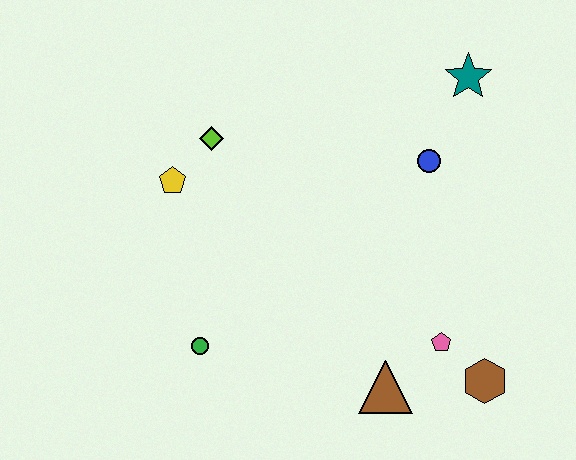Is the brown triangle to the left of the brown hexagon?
Yes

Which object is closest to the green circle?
The yellow pentagon is closest to the green circle.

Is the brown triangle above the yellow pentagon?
No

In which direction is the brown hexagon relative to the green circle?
The brown hexagon is to the right of the green circle.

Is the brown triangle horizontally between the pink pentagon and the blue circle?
No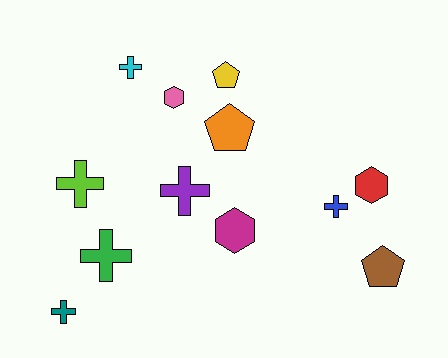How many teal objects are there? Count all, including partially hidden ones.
There is 1 teal object.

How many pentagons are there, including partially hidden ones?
There are 3 pentagons.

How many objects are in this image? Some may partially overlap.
There are 12 objects.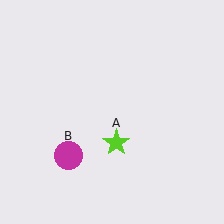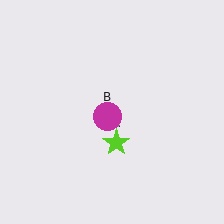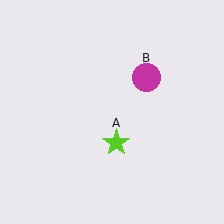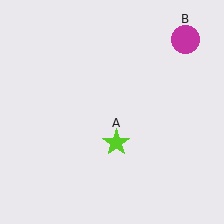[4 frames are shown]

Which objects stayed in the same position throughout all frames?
Lime star (object A) remained stationary.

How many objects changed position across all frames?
1 object changed position: magenta circle (object B).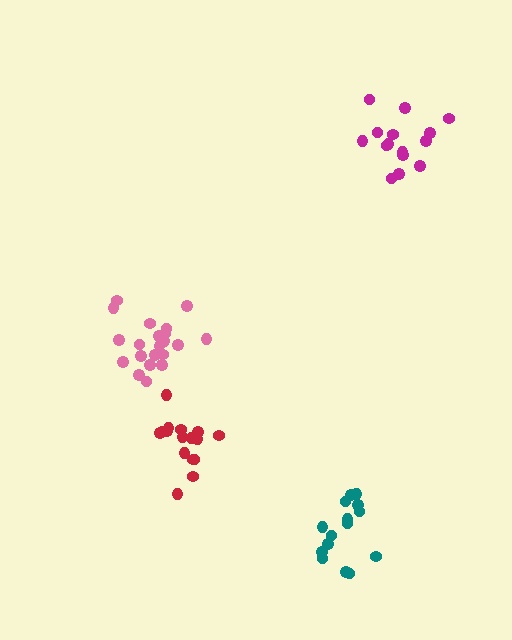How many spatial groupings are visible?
There are 4 spatial groupings.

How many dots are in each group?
Group 1: 16 dots, Group 2: 15 dots, Group 3: 15 dots, Group 4: 21 dots (67 total).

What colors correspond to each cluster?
The clusters are colored: red, teal, magenta, pink.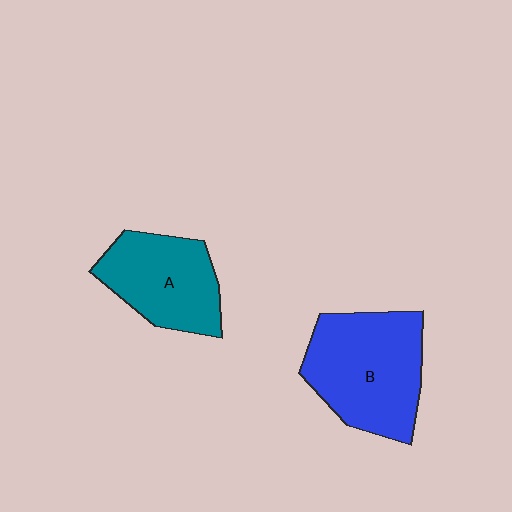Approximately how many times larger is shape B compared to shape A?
Approximately 1.3 times.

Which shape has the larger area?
Shape B (blue).